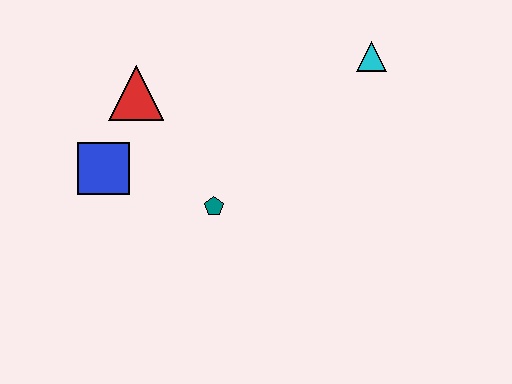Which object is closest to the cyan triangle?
The teal pentagon is closest to the cyan triangle.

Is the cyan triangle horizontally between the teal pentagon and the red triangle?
No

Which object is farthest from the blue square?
The cyan triangle is farthest from the blue square.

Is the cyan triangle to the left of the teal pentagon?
No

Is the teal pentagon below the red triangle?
Yes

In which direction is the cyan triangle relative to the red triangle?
The cyan triangle is to the right of the red triangle.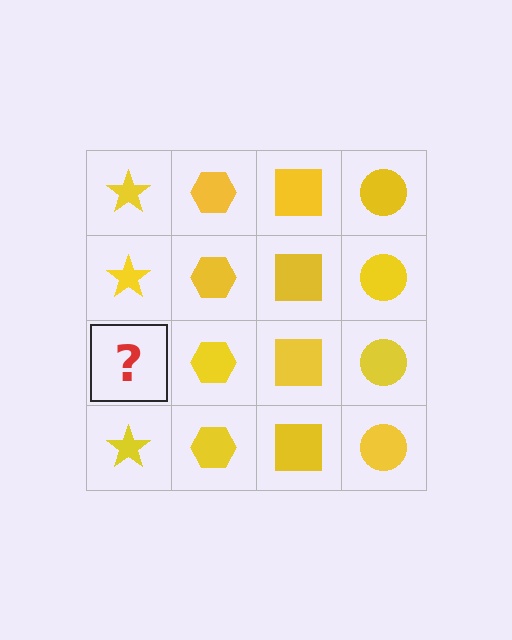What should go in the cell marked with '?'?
The missing cell should contain a yellow star.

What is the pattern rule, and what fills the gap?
The rule is that each column has a consistent shape. The gap should be filled with a yellow star.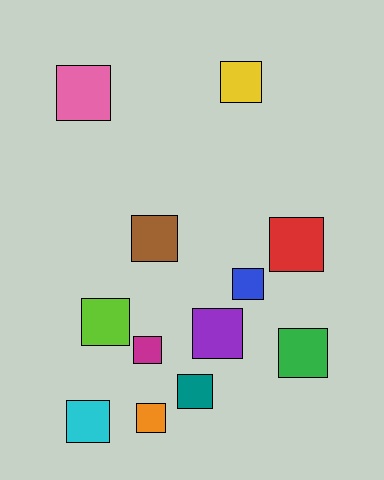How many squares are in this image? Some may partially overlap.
There are 12 squares.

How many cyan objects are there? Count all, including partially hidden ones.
There is 1 cyan object.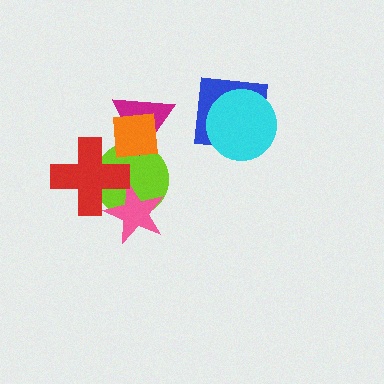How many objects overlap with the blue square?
1 object overlaps with the blue square.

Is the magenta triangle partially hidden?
Yes, it is partially covered by another shape.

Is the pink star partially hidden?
Yes, it is partially covered by another shape.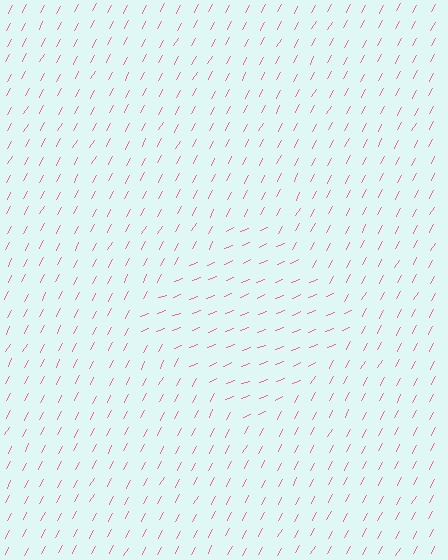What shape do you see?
I see a diamond.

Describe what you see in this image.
The image is filled with small pink line segments. A diamond region in the image has lines oriented differently from the surrounding lines, creating a visible texture boundary.